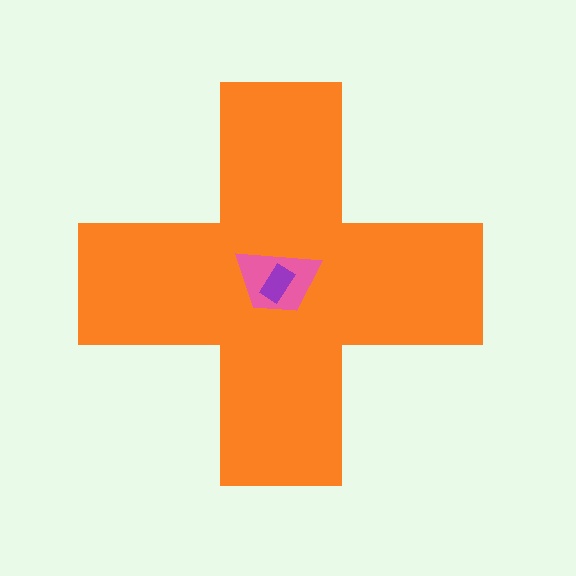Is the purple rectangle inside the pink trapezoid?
Yes.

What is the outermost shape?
The orange cross.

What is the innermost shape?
The purple rectangle.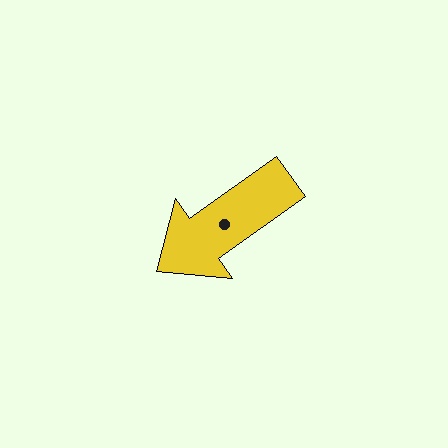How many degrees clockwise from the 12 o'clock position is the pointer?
Approximately 235 degrees.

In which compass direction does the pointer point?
Southwest.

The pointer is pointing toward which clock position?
Roughly 8 o'clock.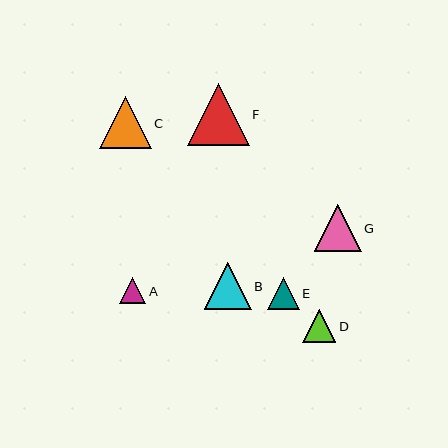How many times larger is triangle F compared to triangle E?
Triangle F is approximately 1.9 times the size of triangle E.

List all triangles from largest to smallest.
From largest to smallest: F, C, G, B, D, E, A.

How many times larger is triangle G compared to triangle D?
Triangle G is approximately 1.4 times the size of triangle D.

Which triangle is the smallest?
Triangle A is the smallest with a size of approximately 26 pixels.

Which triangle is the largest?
Triangle F is the largest with a size of approximately 62 pixels.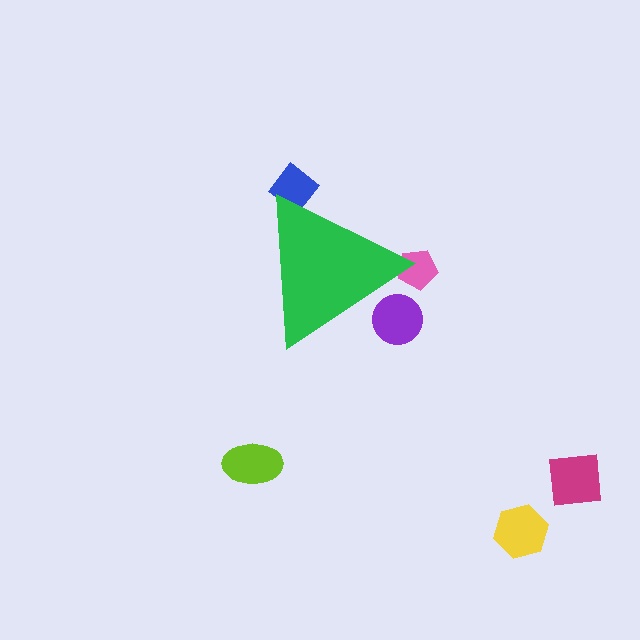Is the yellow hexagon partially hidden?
No, the yellow hexagon is fully visible.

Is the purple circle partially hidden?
Yes, the purple circle is partially hidden behind the green triangle.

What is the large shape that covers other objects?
A green triangle.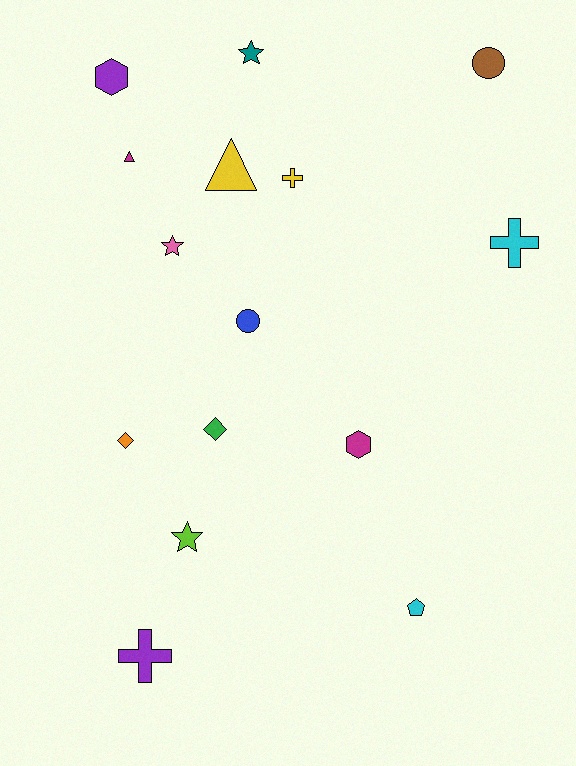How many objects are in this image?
There are 15 objects.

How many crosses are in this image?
There are 3 crosses.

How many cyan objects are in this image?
There are 2 cyan objects.